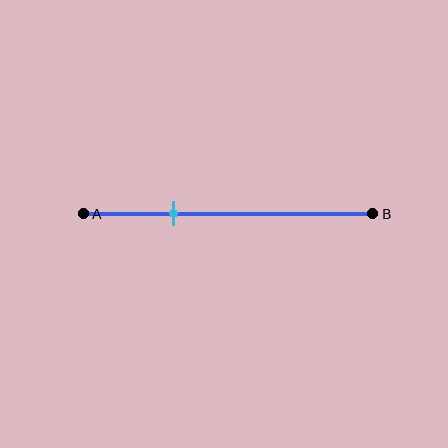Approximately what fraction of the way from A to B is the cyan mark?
The cyan mark is approximately 30% of the way from A to B.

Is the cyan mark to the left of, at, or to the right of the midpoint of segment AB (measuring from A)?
The cyan mark is to the left of the midpoint of segment AB.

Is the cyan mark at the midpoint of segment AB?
No, the mark is at about 30% from A, not at the 50% midpoint.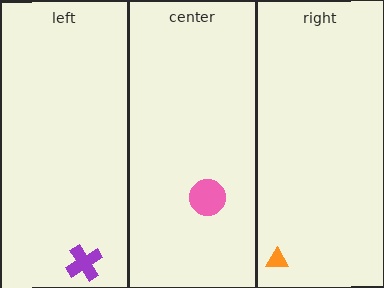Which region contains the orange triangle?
The right region.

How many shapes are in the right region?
1.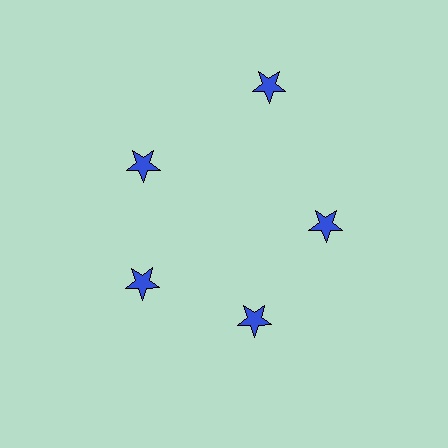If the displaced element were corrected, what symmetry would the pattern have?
It would have 5-fold rotational symmetry — the pattern would map onto itself every 72 degrees.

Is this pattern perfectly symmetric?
No. The 5 blue stars are arranged in a ring, but one element near the 1 o'clock position is pushed outward from the center, breaking the 5-fold rotational symmetry.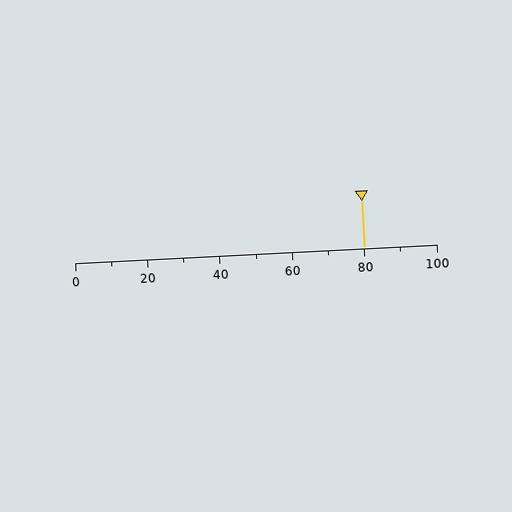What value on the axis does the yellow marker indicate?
The marker indicates approximately 80.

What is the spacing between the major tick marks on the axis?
The major ticks are spaced 20 apart.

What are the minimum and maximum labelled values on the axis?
The axis runs from 0 to 100.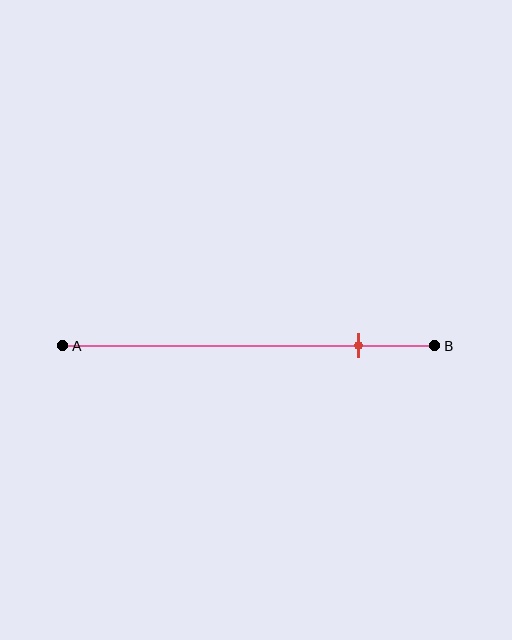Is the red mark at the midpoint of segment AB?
No, the mark is at about 80% from A, not at the 50% midpoint.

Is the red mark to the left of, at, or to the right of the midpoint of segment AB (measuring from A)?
The red mark is to the right of the midpoint of segment AB.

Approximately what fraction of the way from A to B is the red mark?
The red mark is approximately 80% of the way from A to B.